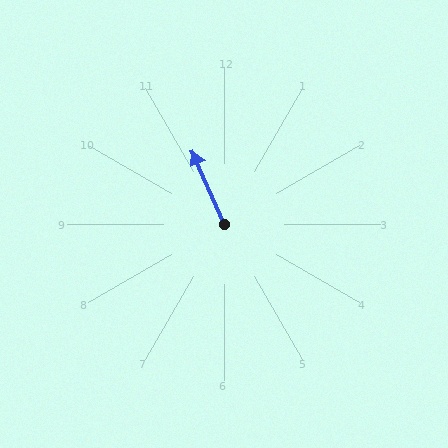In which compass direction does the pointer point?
Northwest.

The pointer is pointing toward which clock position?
Roughly 11 o'clock.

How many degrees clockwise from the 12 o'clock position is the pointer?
Approximately 337 degrees.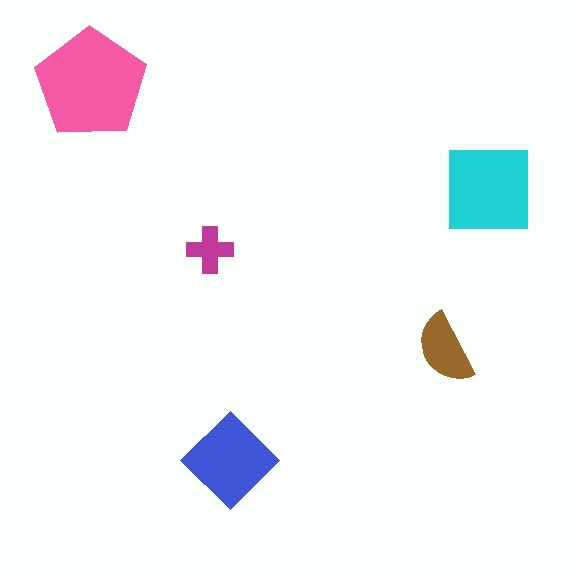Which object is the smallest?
The magenta cross.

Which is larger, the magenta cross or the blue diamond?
The blue diamond.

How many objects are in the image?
There are 5 objects in the image.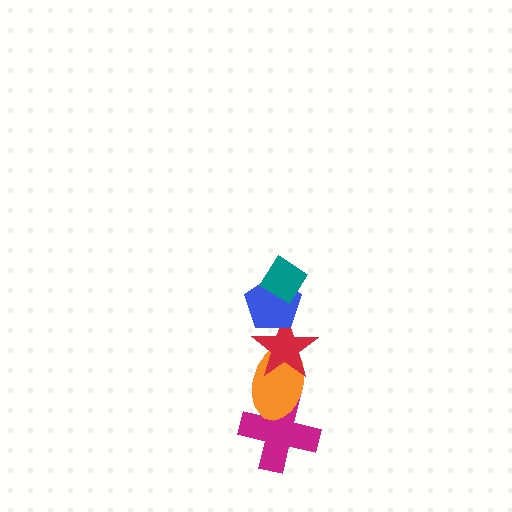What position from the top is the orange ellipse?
The orange ellipse is 4th from the top.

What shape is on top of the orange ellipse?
The red star is on top of the orange ellipse.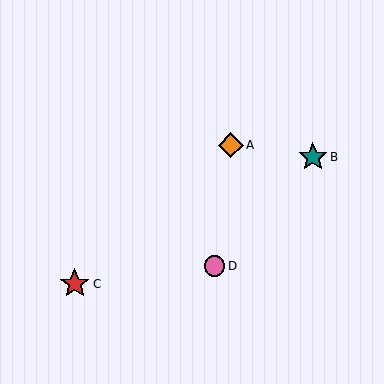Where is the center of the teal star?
The center of the teal star is at (313, 157).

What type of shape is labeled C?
Shape C is a red star.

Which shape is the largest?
The red star (labeled C) is the largest.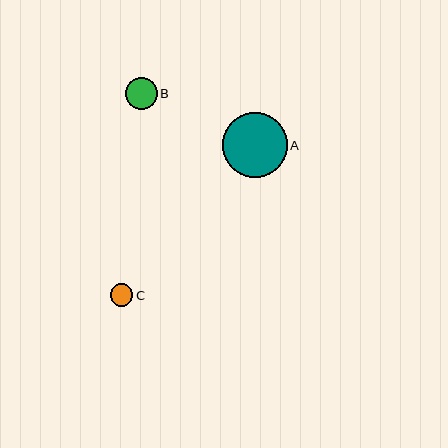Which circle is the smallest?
Circle C is the smallest with a size of approximately 23 pixels.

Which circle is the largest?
Circle A is the largest with a size of approximately 65 pixels.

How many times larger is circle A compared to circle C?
Circle A is approximately 2.9 times the size of circle C.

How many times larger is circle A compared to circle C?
Circle A is approximately 2.9 times the size of circle C.